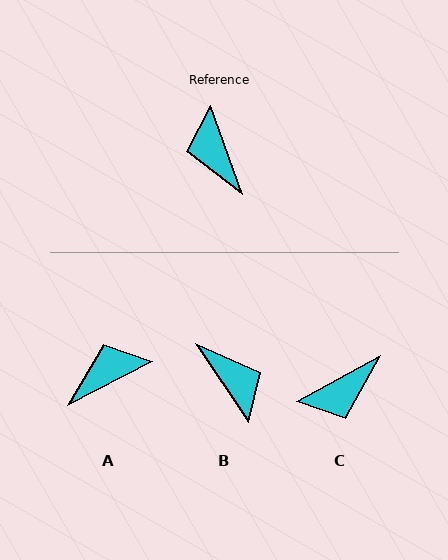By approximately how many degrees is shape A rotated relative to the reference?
Approximately 83 degrees clockwise.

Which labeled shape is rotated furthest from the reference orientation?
B, about 167 degrees away.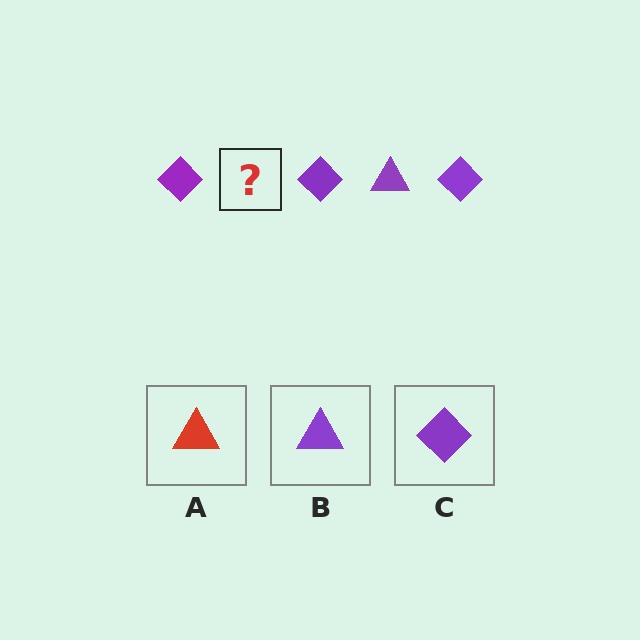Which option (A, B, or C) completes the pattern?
B.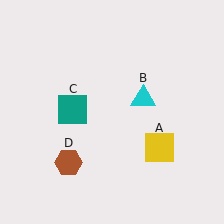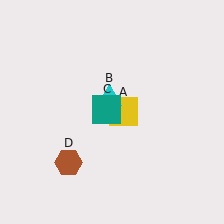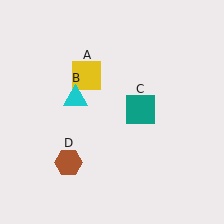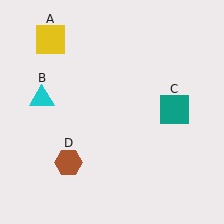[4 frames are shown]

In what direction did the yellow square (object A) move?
The yellow square (object A) moved up and to the left.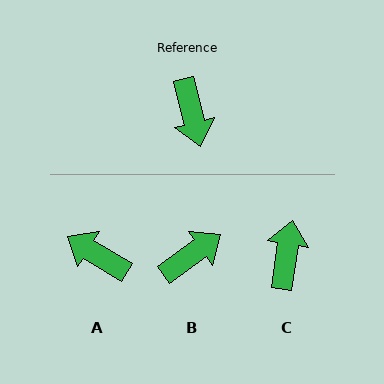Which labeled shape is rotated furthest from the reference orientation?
C, about 157 degrees away.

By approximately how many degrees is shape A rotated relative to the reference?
Approximately 135 degrees clockwise.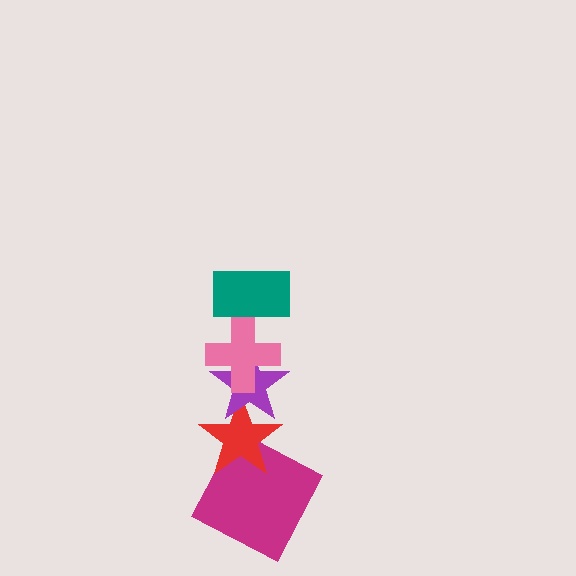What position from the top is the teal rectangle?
The teal rectangle is 1st from the top.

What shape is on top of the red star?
The purple star is on top of the red star.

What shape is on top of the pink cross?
The teal rectangle is on top of the pink cross.